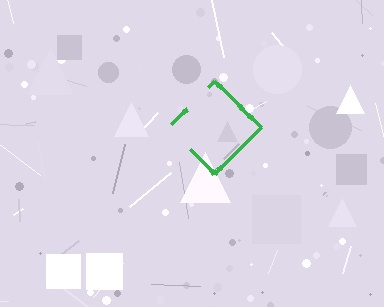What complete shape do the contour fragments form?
The contour fragments form a diamond.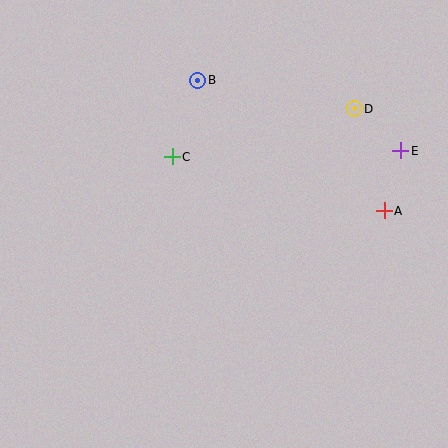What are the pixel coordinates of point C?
Point C is at (172, 157).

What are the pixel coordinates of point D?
Point D is at (354, 109).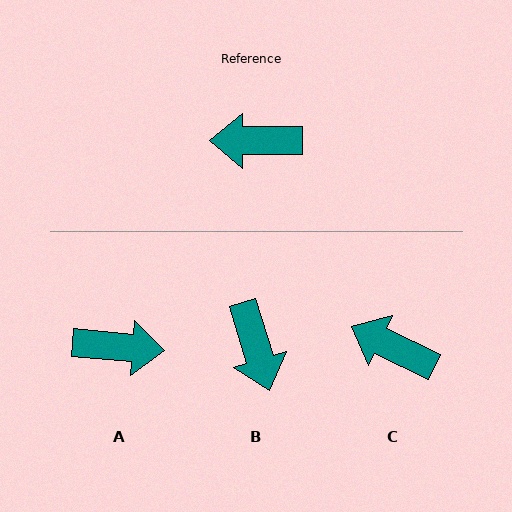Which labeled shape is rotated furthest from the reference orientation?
A, about 175 degrees away.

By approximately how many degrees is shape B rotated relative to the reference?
Approximately 106 degrees counter-clockwise.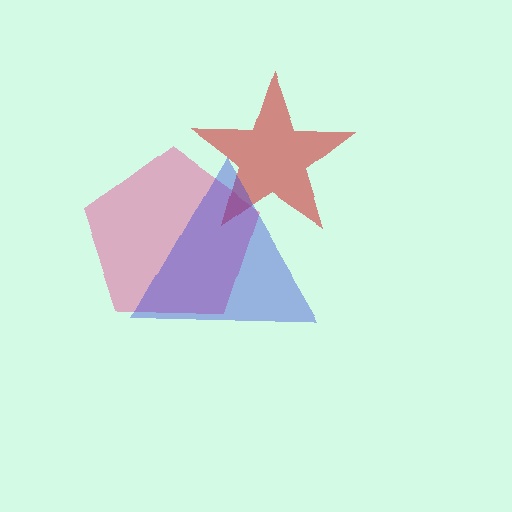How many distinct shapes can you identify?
There are 3 distinct shapes: a pink pentagon, a red star, a blue triangle.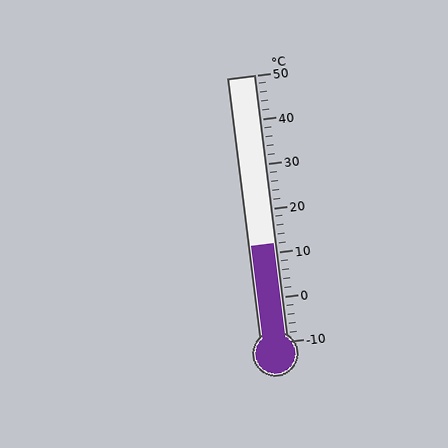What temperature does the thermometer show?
The thermometer shows approximately 12°C.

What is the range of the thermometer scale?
The thermometer scale ranges from -10°C to 50°C.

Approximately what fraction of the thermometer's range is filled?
The thermometer is filled to approximately 35% of its range.